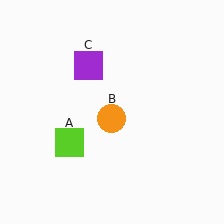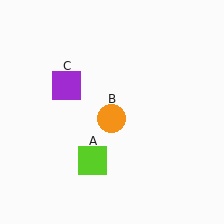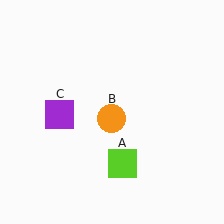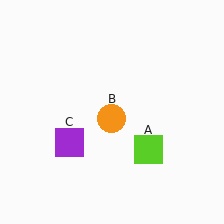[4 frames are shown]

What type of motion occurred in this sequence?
The lime square (object A), purple square (object C) rotated counterclockwise around the center of the scene.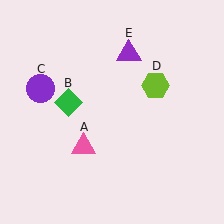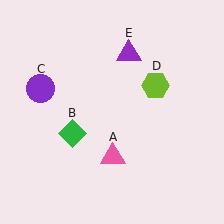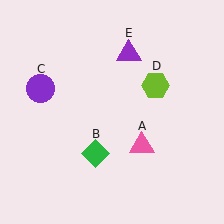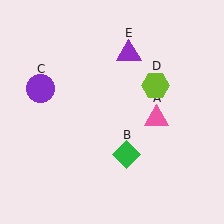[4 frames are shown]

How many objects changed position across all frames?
2 objects changed position: pink triangle (object A), green diamond (object B).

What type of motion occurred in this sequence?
The pink triangle (object A), green diamond (object B) rotated counterclockwise around the center of the scene.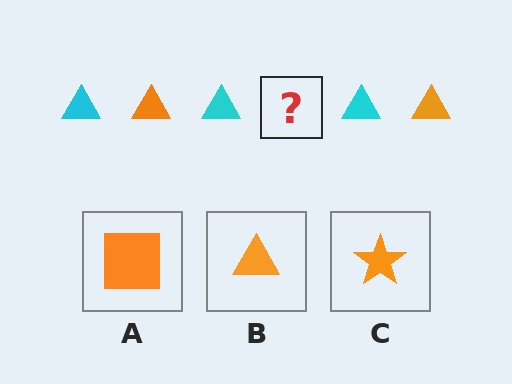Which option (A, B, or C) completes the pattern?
B.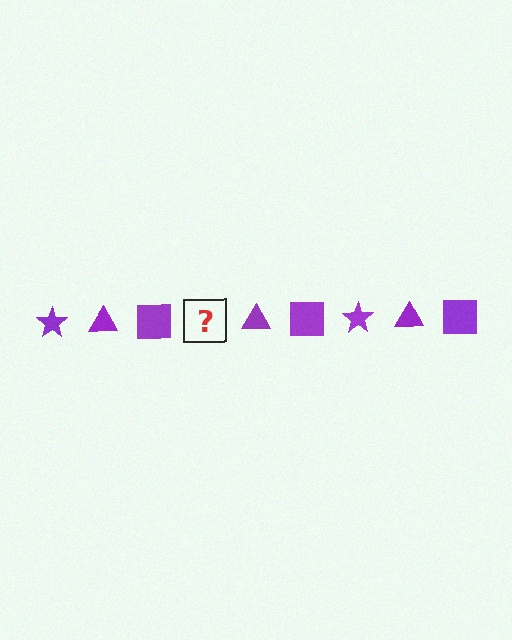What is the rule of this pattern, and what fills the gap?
The rule is that the pattern cycles through star, triangle, square shapes in purple. The gap should be filled with a purple star.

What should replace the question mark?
The question mark should be replaced with a purple star.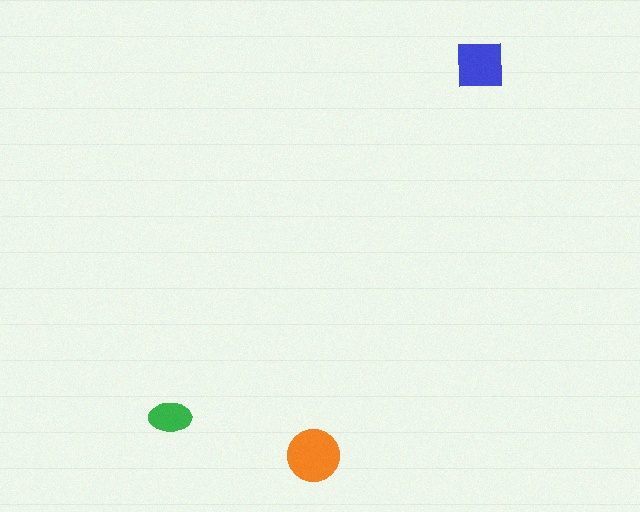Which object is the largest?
The orange circle.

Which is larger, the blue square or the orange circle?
The orange circle.